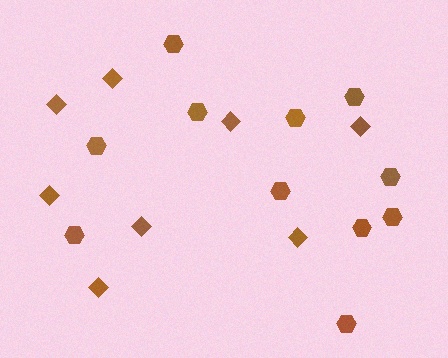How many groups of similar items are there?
There are 2 groups: one group of diamonds (8) and one group of hexagons (11).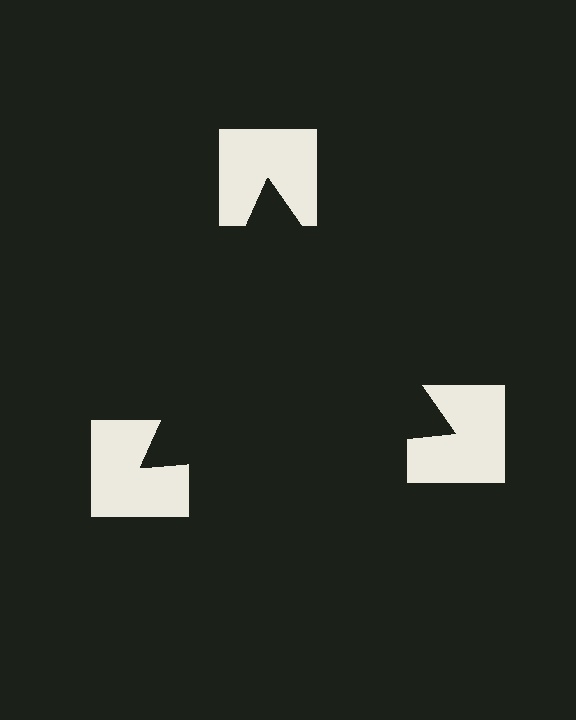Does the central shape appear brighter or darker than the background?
It typically appears slightly darker than the background, even though no actual brightness change is drawn.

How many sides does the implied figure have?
3 sides.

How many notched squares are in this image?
There are 3 — one at each vertex of the illusory triangle.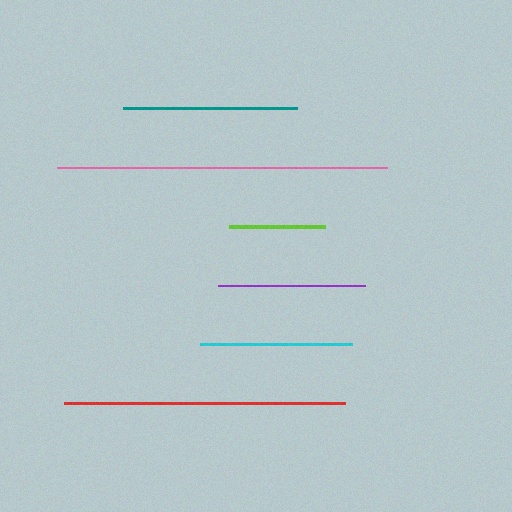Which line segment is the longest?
The pink line is the longest at approximately 330 pixels.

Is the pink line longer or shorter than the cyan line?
The pink line is longer than the cyan line.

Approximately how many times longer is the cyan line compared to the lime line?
The cyan line is approximately 1.6 times the length of the lime line.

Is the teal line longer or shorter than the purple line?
The teal line is longer than the purple line.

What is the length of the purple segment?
The purple segment is approximately 147 pixels long.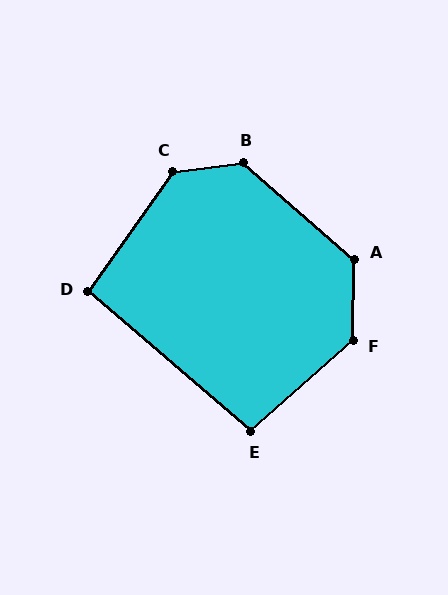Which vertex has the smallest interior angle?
D, at approximately 95 degrees.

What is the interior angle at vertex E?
Approximately 98 degrees (obtuse).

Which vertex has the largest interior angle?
F, at approximately 133 degrees.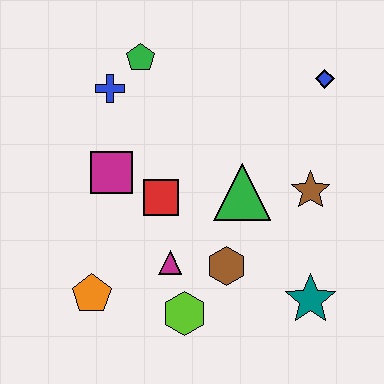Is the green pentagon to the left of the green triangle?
Yes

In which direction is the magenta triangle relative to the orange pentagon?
The magenta triangle is to the right of the orange pentagon.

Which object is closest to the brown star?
The green triangle is closest to the brown star.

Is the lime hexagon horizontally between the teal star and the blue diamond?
No